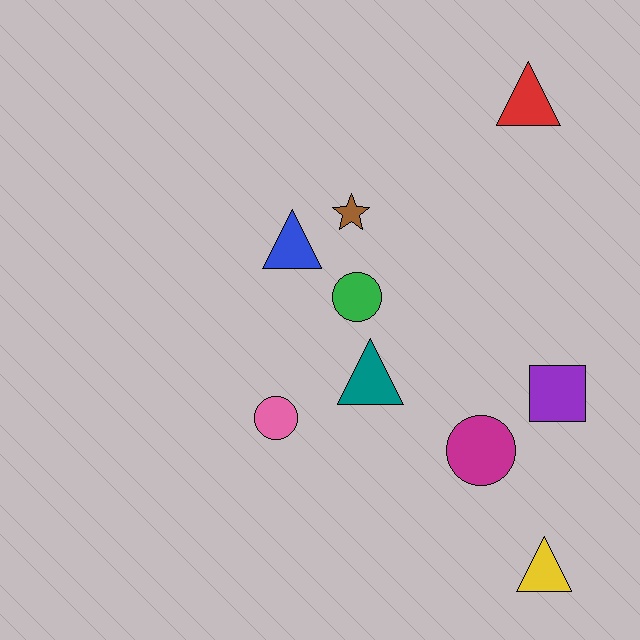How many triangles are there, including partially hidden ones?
There are 4 triangles.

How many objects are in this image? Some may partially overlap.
There are 9 objects.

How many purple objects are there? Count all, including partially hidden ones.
There is 1 purple object.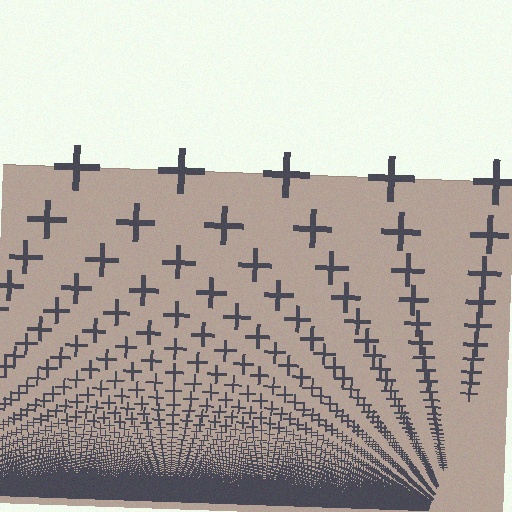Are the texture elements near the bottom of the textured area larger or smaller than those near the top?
Smaller. The gradient is inverted — elements near the bottom are smaller and denser.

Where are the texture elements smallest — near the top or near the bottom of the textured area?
Near the bottom.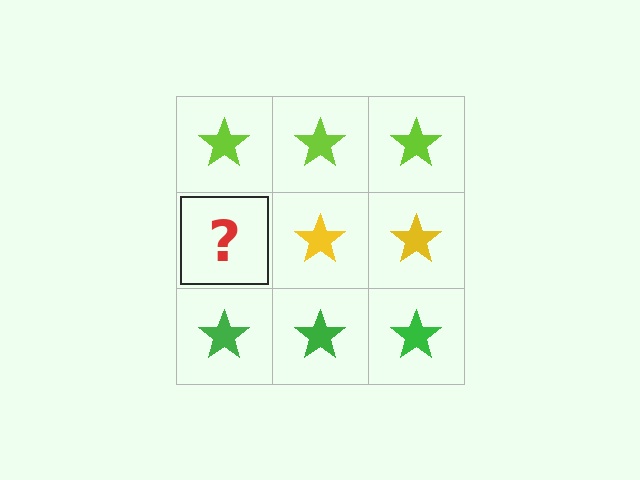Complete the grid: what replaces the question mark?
The question mark should be replaced with a yellow star.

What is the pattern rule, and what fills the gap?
The rule is that each row has a consistent color. The gap should be filled with a yellow star.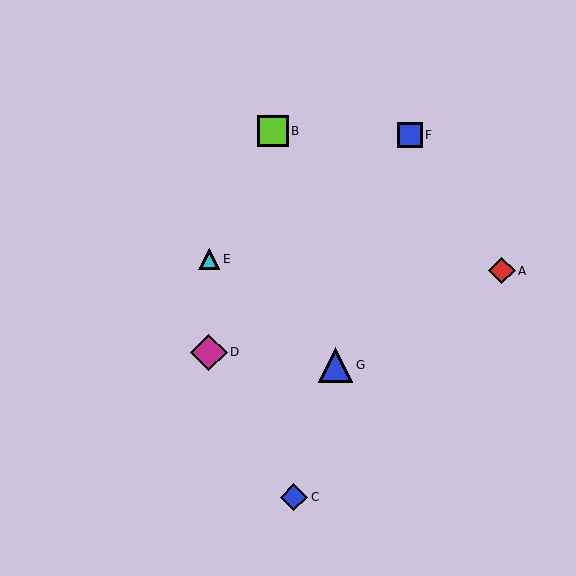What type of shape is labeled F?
Shape F is a blue square.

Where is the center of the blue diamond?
The center of the blue diamond is at (294, 497).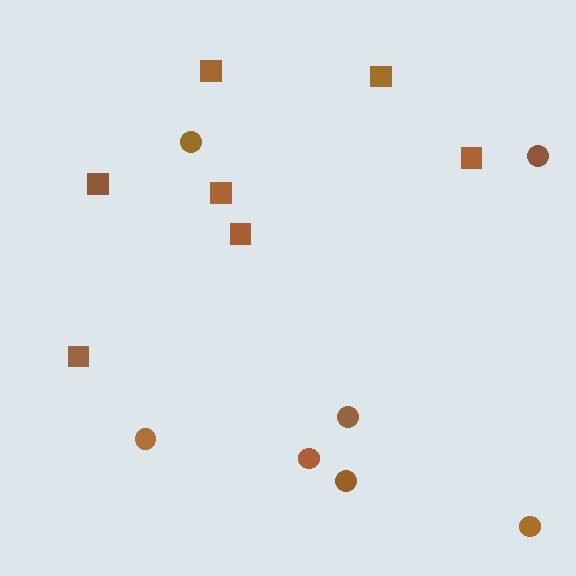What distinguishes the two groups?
There are 2 groups: one group of squares (7) and one group of circles (7).